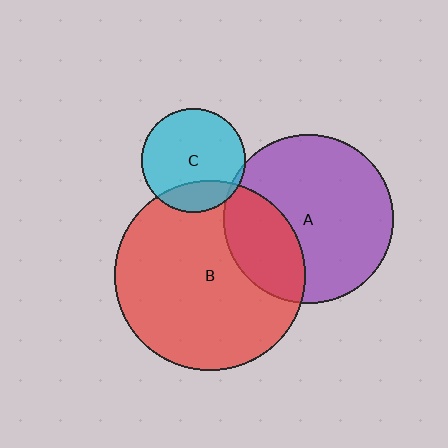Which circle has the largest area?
Circle B (red).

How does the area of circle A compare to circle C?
Approximately 2.7 times.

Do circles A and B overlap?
Yes.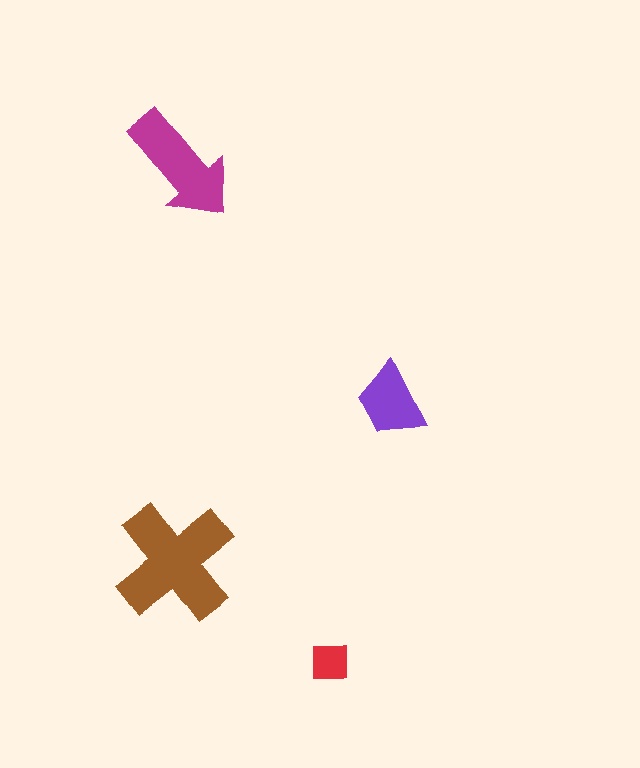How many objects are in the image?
There are 4 objects in the image.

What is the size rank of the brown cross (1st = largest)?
1st.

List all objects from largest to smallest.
The brown cross, the magenta arrow, the purple trapezoid, the red square.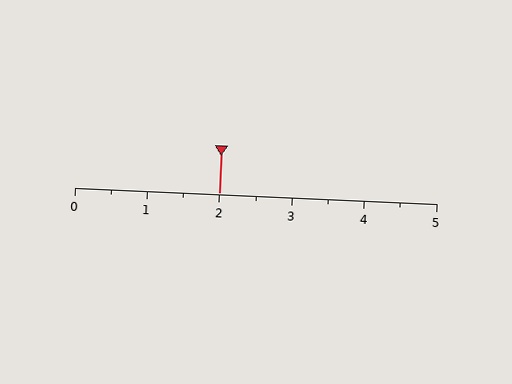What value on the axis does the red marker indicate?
The marker indicates approximately 2.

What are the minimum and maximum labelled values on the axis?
The axis runs from 0 to 5.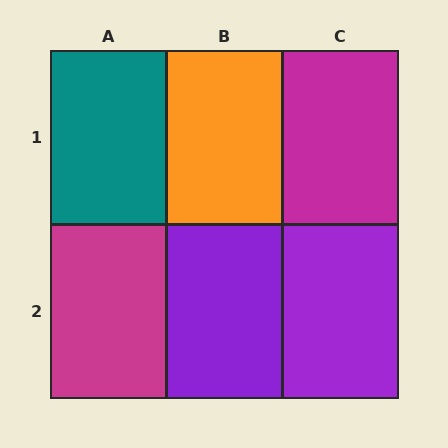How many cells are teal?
1 cell is teal.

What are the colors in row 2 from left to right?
Magenta, purple, purple.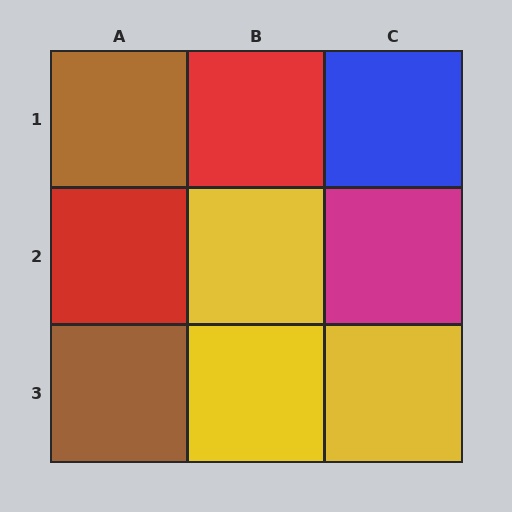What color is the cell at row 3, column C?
Yellow.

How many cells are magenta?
1 cell is magenta.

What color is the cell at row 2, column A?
Red.